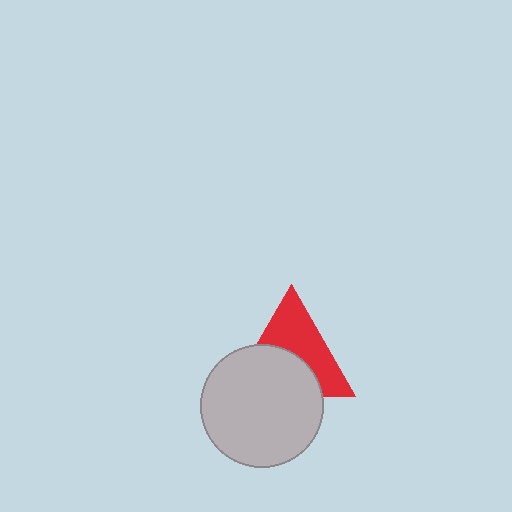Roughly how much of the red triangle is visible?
About half of it is visible (roughly 52%).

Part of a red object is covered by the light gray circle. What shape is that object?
It is a triangle.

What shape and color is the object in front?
The object in front is a light gray circle.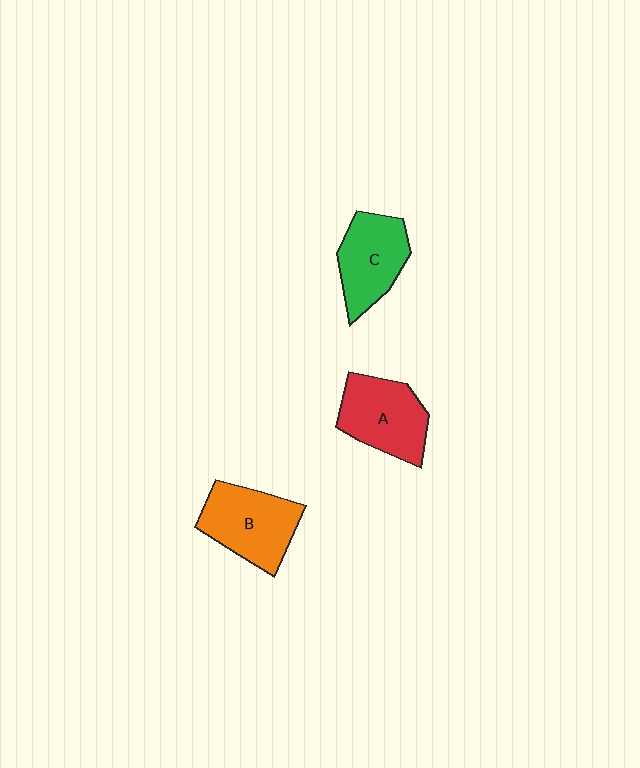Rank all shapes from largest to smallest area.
From largest to smallest: B (orange), A (red), C (green).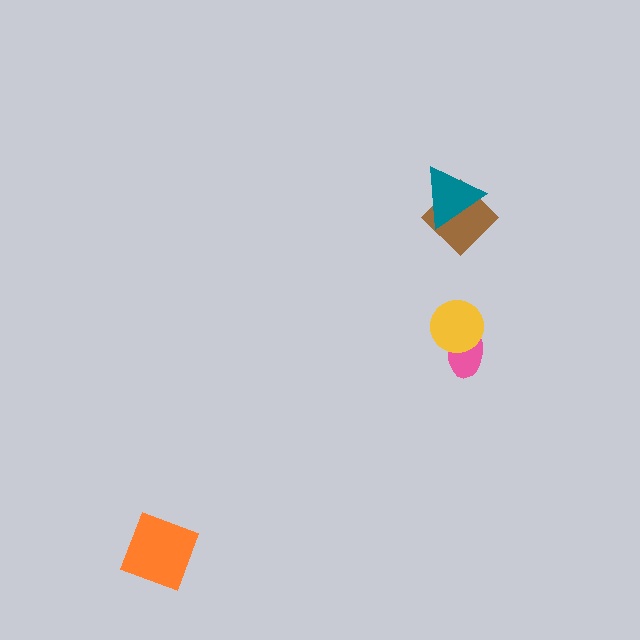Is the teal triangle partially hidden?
No, no other shape covers it.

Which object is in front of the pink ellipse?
The yellow circle is in front of the pink ellipse.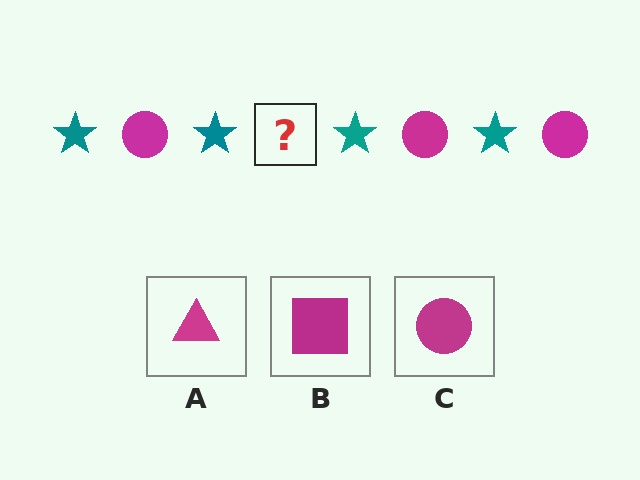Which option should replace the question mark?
Option C.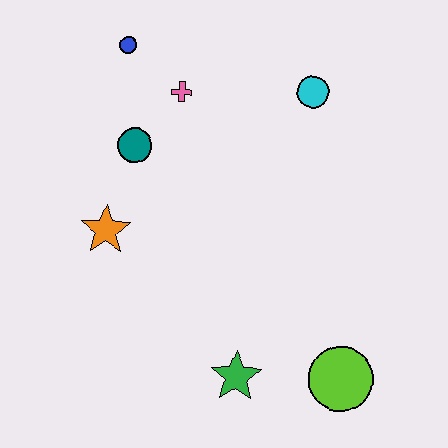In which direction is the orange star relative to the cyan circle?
The orange star is to the left of the cyan circle.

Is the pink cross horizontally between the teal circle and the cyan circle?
Yes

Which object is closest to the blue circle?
The pink cross is closest to the blue circle.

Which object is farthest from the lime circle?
The blue circle is farthest from the lime circle.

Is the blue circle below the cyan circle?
No